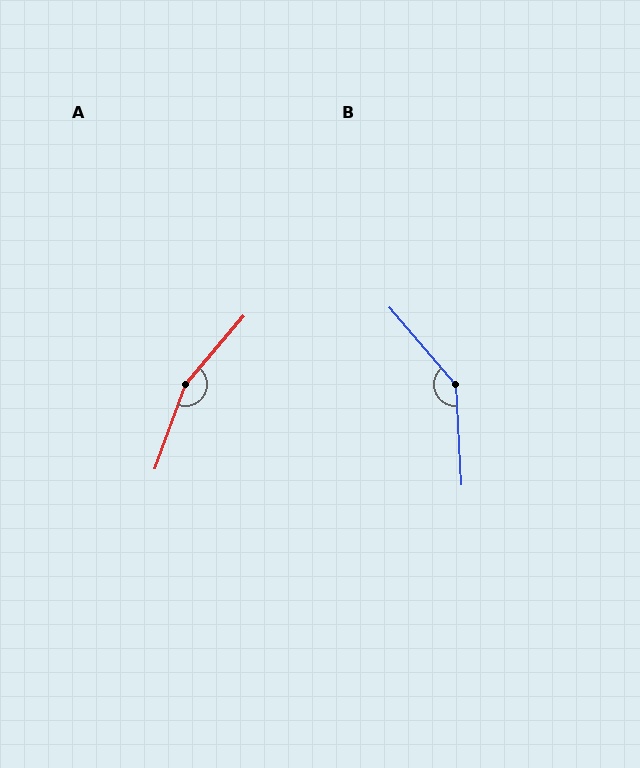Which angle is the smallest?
B, at approximately 143 degrees.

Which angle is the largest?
A, at approximately 159 degrees.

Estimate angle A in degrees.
Approximately 159 degrees.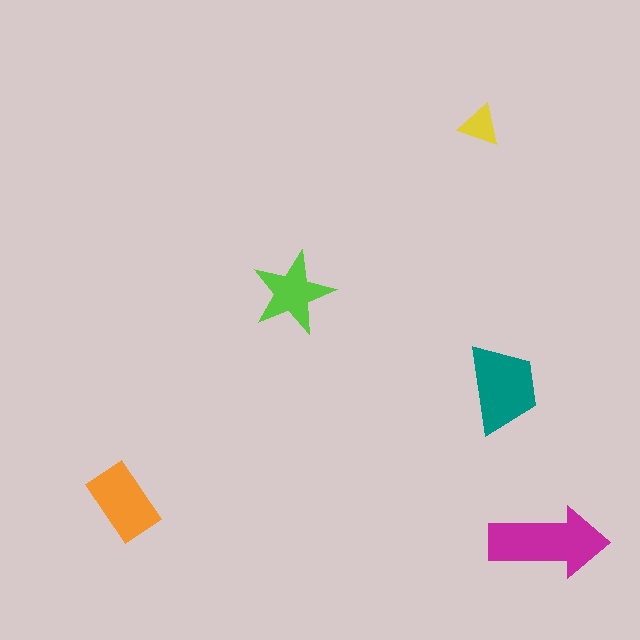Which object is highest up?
The yellow triangle is topmost.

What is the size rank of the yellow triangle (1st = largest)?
5th.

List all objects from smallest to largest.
The yellow triangle, the lime star, the orange rectangle, the teal trapezoid, the magenta arrow.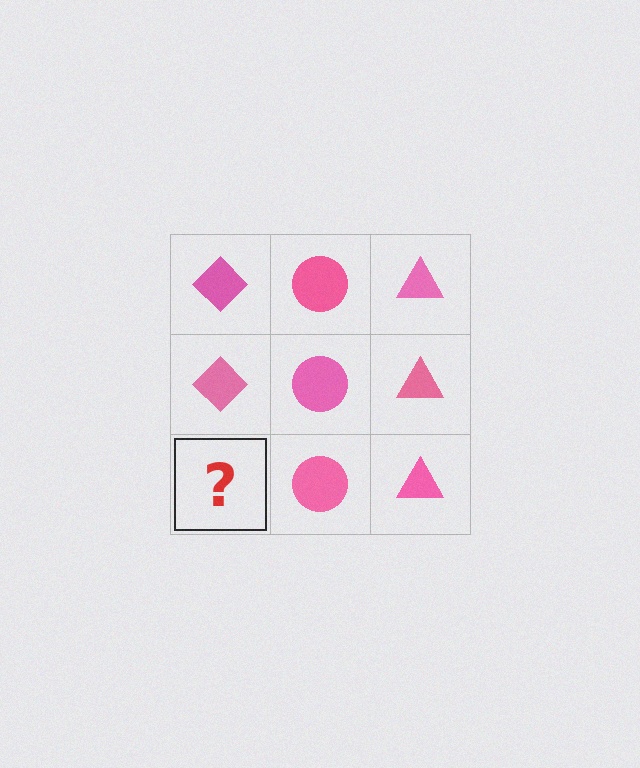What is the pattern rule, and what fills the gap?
The rule is that each column has a consistent shape. The gap should be filled with a pink diamond.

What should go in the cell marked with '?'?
The missing cell should contain a pink diamond.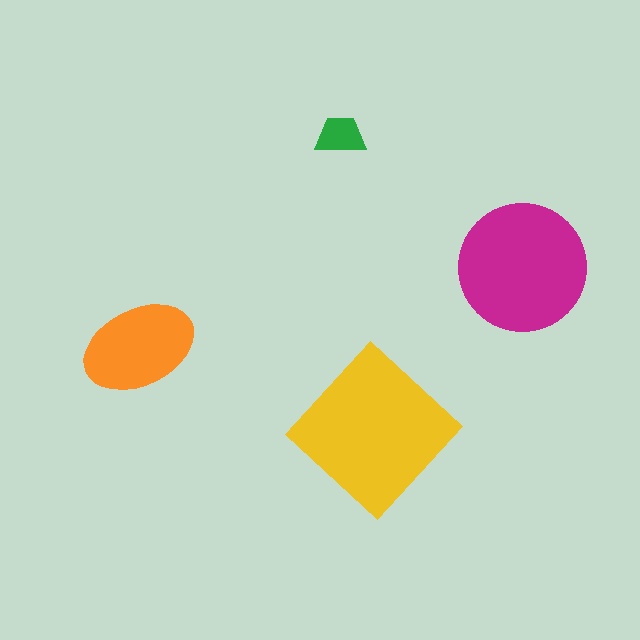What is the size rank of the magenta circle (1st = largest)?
2nd.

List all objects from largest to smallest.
The yellow diamond, the magenta circle, the orange ellipse, the green trapezoid.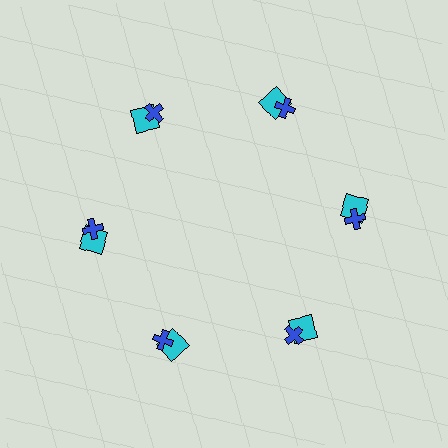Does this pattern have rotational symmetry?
Yes, this pattern has 6-fold rotational symmetry. It looks the same after rotating 60 degrees around the center.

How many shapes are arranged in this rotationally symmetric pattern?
There are 12 shapes, arranged in 6 groups of 2.